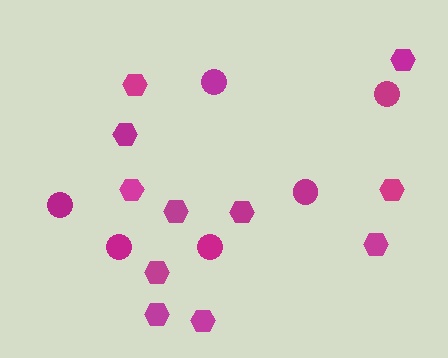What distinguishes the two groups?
There are 2 groups: one group of circles (6) and one group of hexagons (11).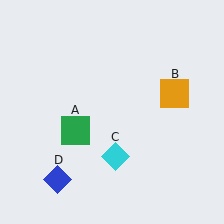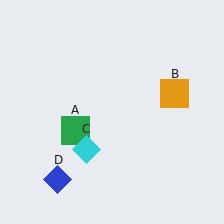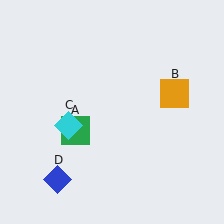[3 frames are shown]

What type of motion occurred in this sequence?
The cyan diamond (object C) rotated clockwise around the center of the scene.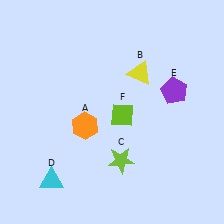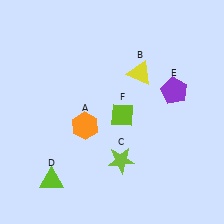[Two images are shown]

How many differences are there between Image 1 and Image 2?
There is 1 difference between the two images.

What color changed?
The triangle (D) changed from cyan in Image 1 to lime in Image 2.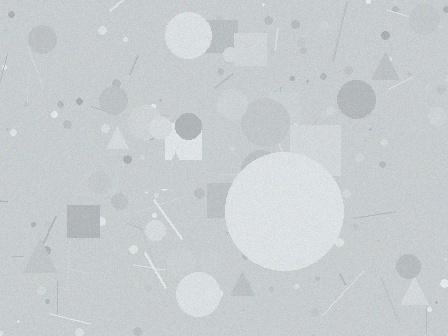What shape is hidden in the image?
A circle is hidden in the image.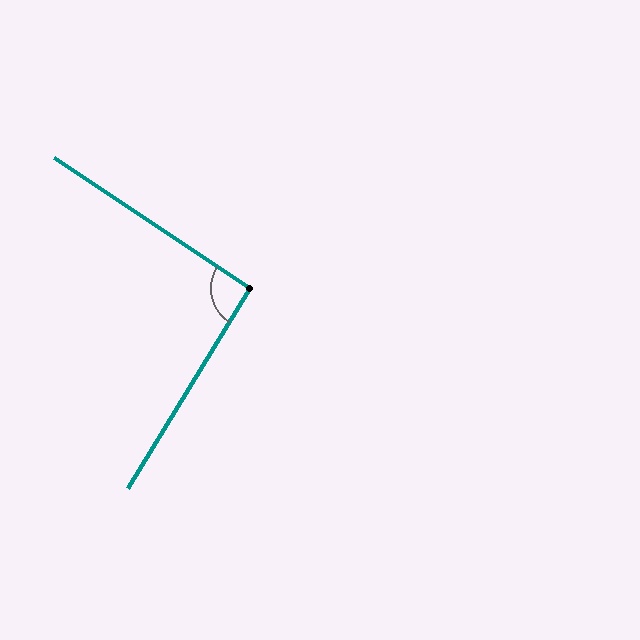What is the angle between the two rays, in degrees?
Approximately 92 degrees.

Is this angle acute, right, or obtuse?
It is approximately a right angle.